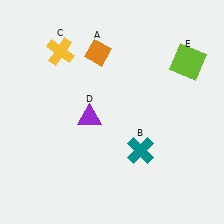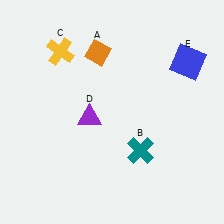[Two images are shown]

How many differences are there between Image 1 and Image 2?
There is 1 difference between the two images.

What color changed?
The square (E) changed from lime in Image 1 to blue in Image 2.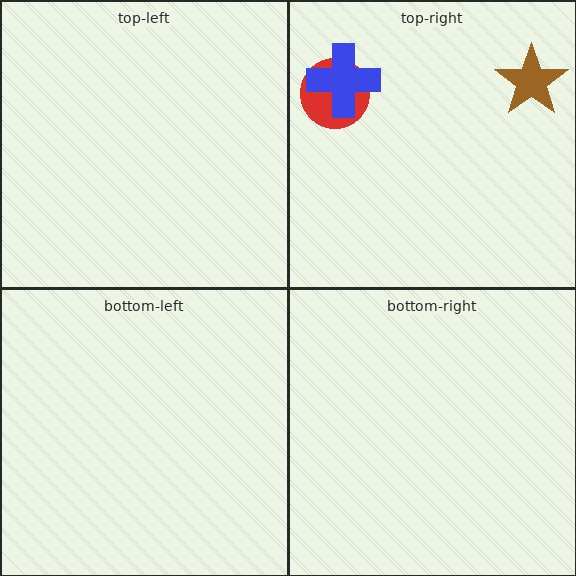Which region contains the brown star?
The top-right region.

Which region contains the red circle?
The top-right region.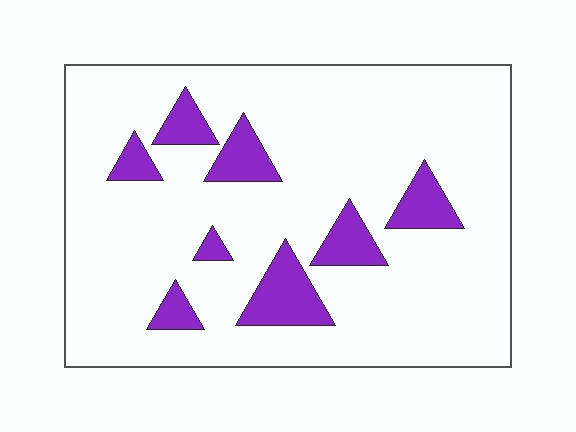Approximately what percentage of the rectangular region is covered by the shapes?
Approximately 15%.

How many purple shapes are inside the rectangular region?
8.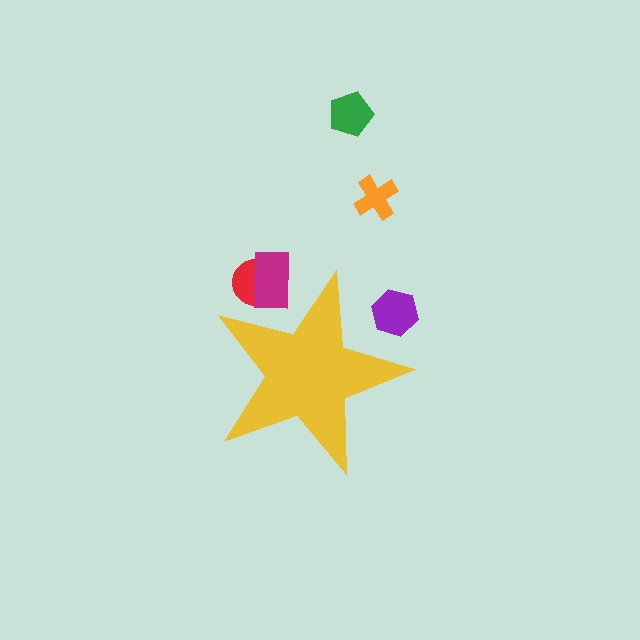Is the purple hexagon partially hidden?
Yes, the purple hexagon is partially hidden behind the yellow star.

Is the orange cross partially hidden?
No, the orange cross is fully visible.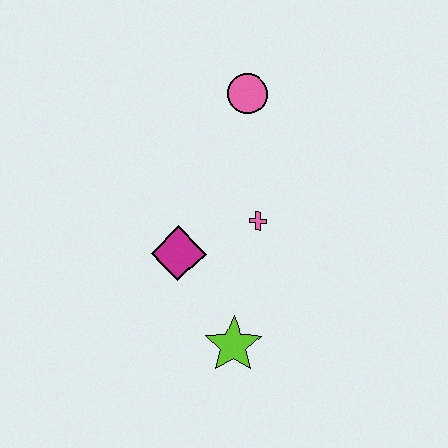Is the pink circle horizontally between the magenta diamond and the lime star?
No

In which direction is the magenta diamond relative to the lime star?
The magenta diamond is above the lime star.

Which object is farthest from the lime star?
The pink circle is farthest from the lime star.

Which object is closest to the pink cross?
The magenta diamond is closest to the pink cross.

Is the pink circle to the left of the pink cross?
Yes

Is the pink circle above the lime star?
Yes